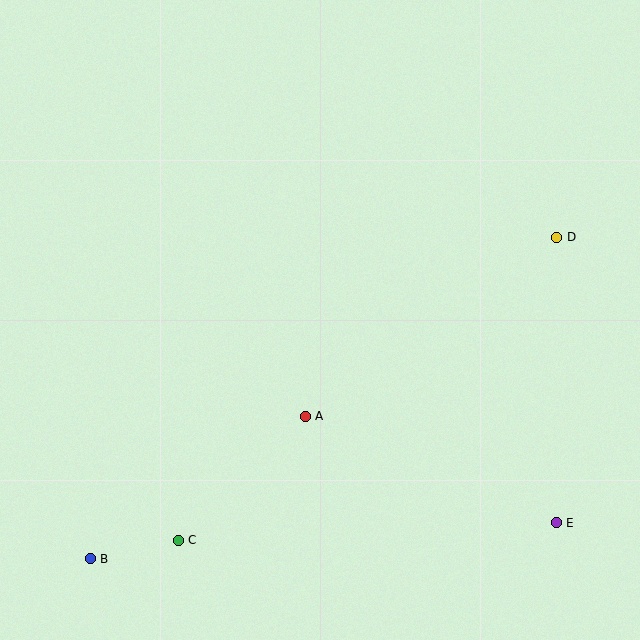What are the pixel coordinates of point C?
Point C is at (178, 540).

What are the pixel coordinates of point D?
Point D is at (557, 237).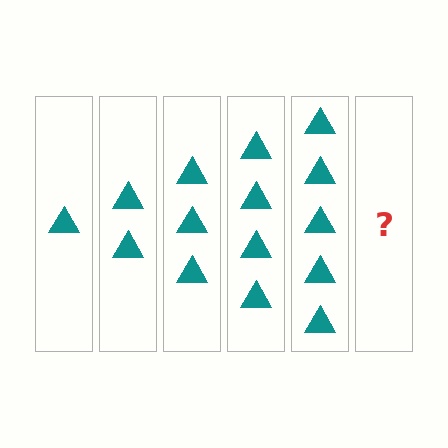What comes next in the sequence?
The next element should be 6 triangles.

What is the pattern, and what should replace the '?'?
The pattern is that each step adds one more triangle. The '?' should be 6 triangles.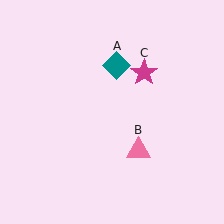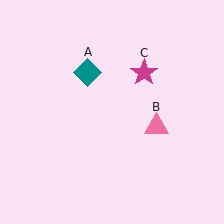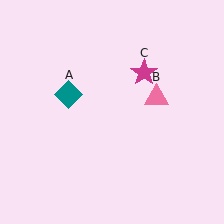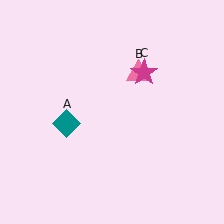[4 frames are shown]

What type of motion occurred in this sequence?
The teal diamond (object A), pink triangle (object B) rotated counterclockwise around the center of the scene.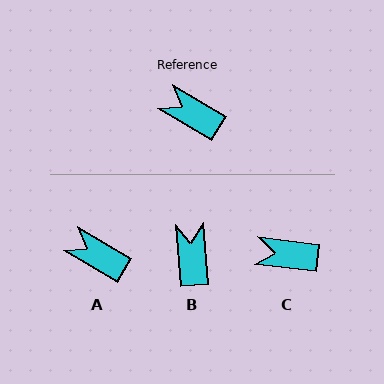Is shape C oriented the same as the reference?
No, it is off by about 24 degrees.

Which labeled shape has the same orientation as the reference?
A.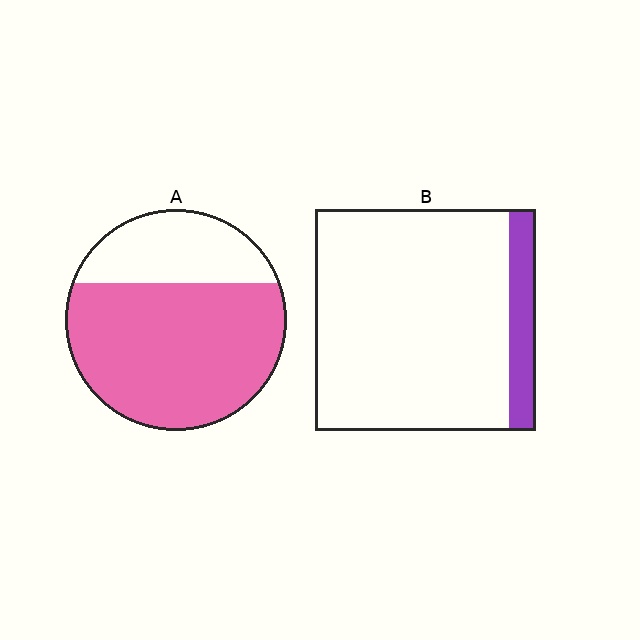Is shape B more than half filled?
No.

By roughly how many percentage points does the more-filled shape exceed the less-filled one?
By roughly 60 percentage points (A over B).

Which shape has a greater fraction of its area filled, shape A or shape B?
Shape A.